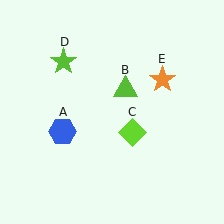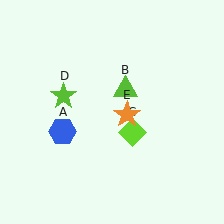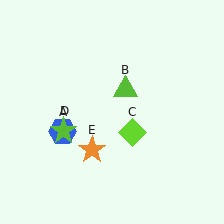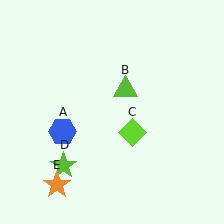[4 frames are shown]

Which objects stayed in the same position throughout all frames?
Blue hexagon (object A) and lime triangle (object B) and lime diamond (object C) remained stationary.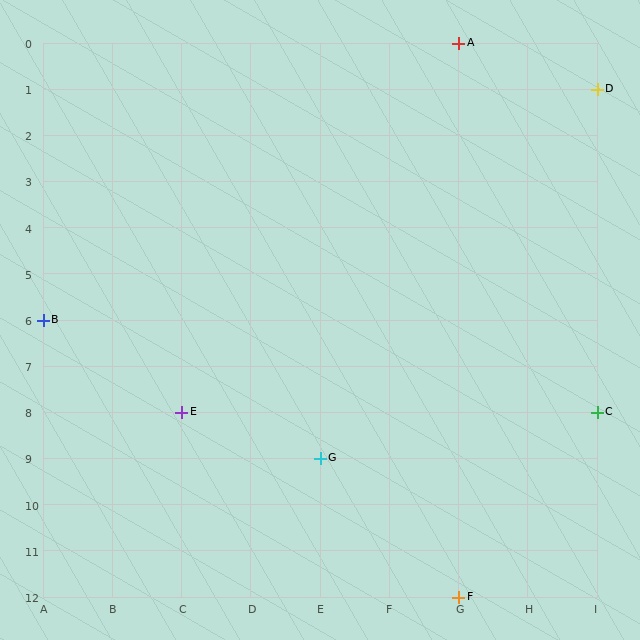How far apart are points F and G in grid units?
Points F and G are 2 columns and 3 rows apart (about 3.6 grid units diagonally).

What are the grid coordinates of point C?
Point C is at grid coordinates (I, 8).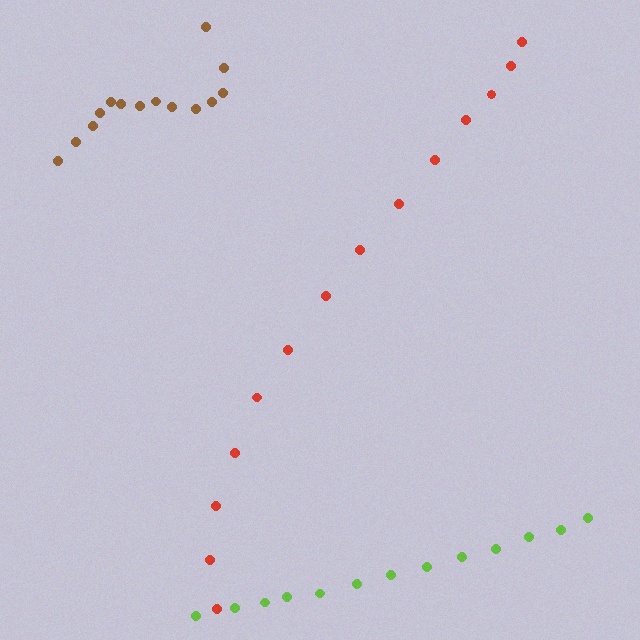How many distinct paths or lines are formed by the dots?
There are 3 distinct paths.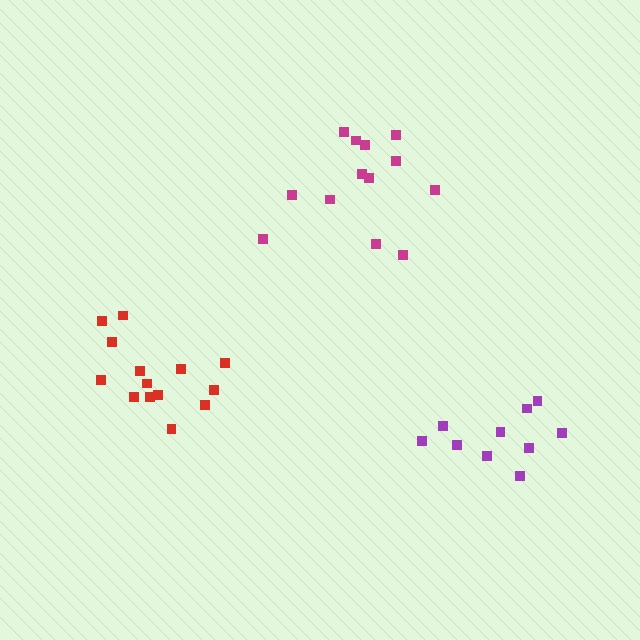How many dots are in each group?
Group 1: 10 dots, Group 2: 13 dots, Group 3: 14 dots (37 total).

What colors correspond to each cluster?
The clusters are colored: purple, magenta, red.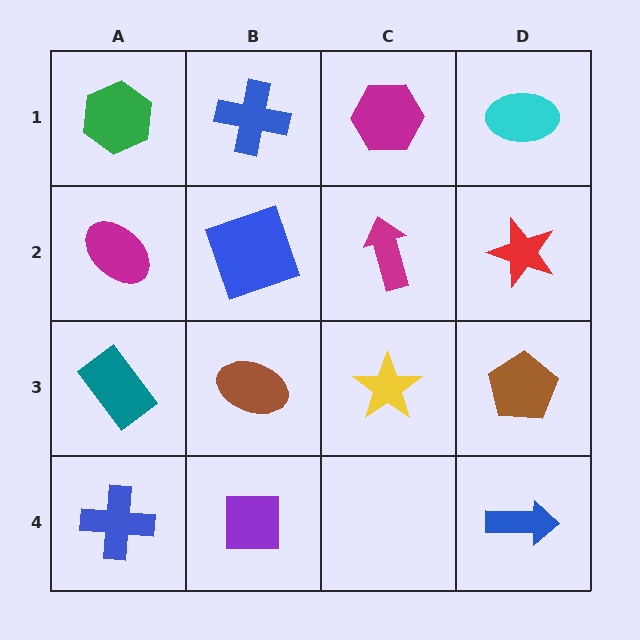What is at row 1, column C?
A magenta hexagon.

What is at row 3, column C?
A yellow star.